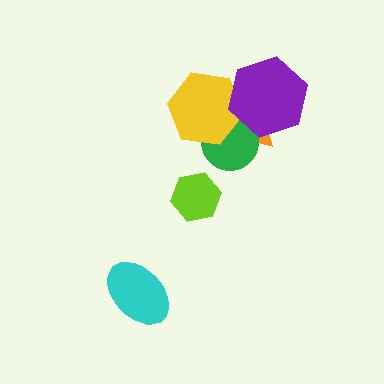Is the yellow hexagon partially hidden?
Yes, it is partially covered by another shape.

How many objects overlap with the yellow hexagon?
3 objects overlap with the yellow hexagon.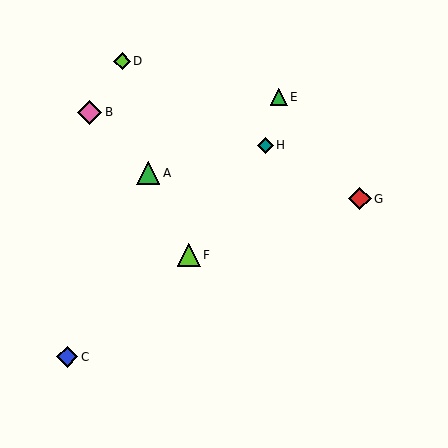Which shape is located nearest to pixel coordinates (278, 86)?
The green triangle (labeled E) at (279, 97) is nearest to that location.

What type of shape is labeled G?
Shape G is a red diamond.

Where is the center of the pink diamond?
The center of the pink diamond is at (90, 112).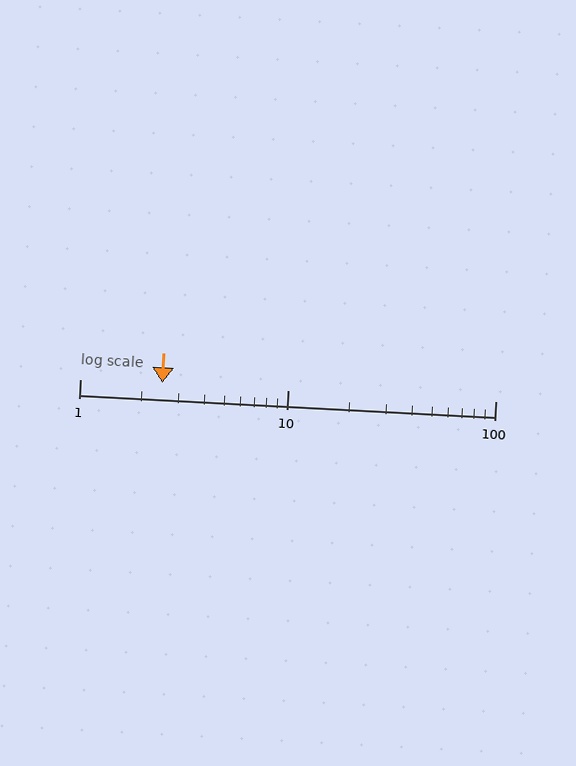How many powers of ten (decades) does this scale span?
The scale spans 2 decades, from 1 to 100.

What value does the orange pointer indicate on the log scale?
The pointer indicates approximately 2.5.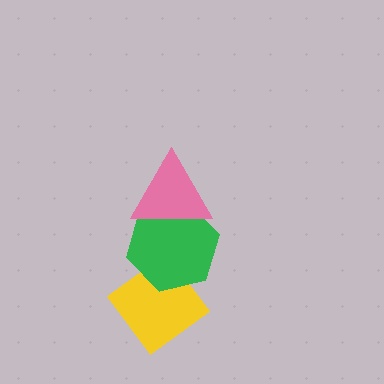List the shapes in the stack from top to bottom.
From top to bottom: the pink triangle, the green hexagon, the yellow diamond.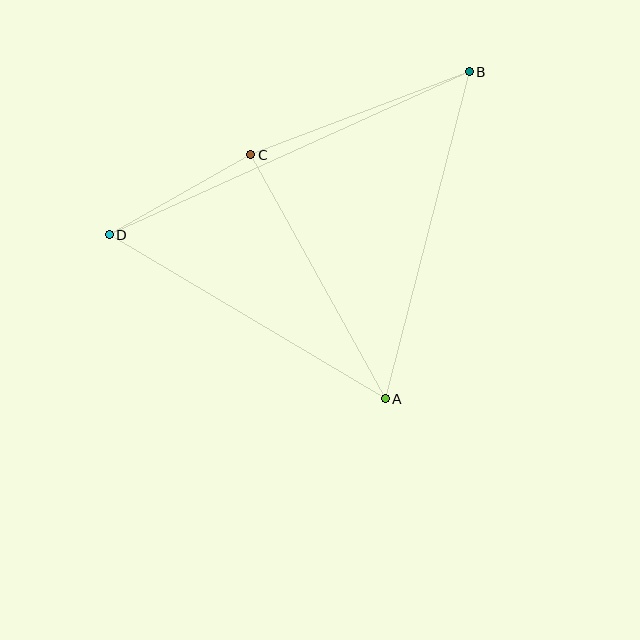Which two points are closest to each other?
Points C and D are closest to each other.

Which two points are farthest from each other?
Points B and D are farthest from each other.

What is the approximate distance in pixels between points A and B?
The distance between A and B is approximately 338 pixels.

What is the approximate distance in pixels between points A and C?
The distance between A and C is approximately 278 pixels.